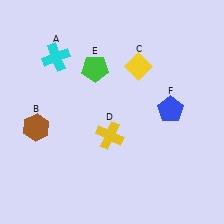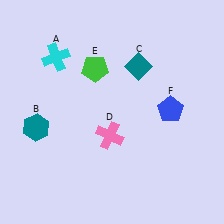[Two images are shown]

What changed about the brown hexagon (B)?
In Image 1, B is brown. In Image 2, it changed to teal.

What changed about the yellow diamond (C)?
In Image 1, C is yellow. In Image 2, it changed to teal.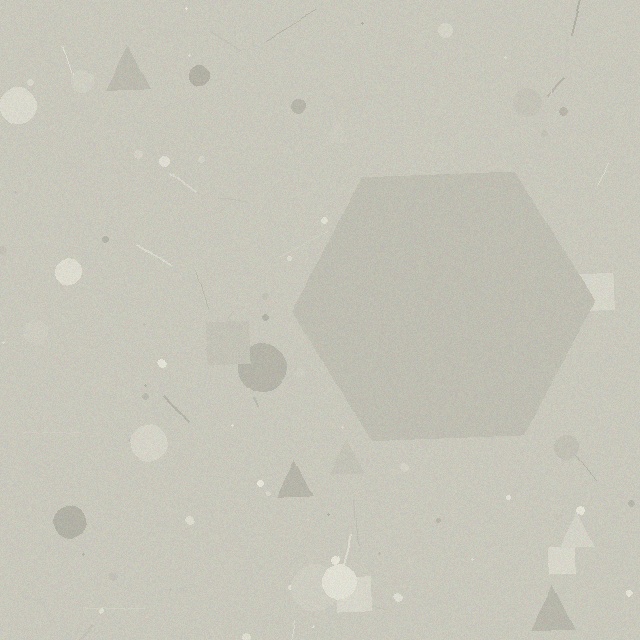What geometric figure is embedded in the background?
A hexagon is embedded in the background.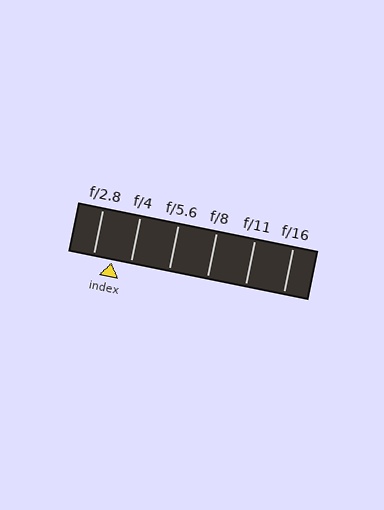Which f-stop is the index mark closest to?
The index mark is closest to f/4.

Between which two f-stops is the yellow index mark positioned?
The index mark is between f/2.8 and f/4.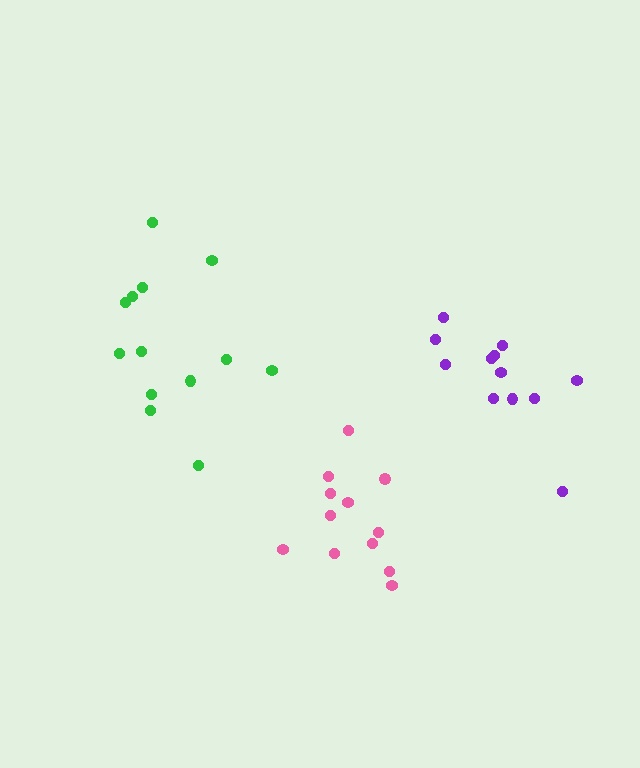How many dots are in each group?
Group 1: 12 dots, Group 2: 13 dots, Group 3: 12 dots (37 total).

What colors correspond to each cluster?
The clusters are colored: purple, green, pink.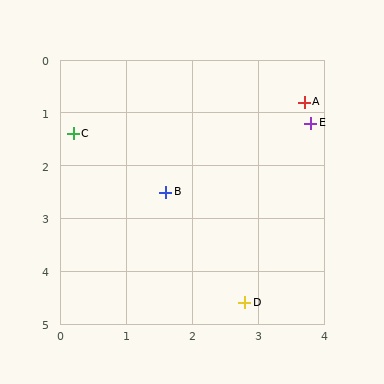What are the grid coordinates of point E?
Point E is at approximately (3.8, 1.2).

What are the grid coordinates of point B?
Point B is at approximately (1.6, 2.5).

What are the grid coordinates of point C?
Point C is at approximately (0.2, 1.4).